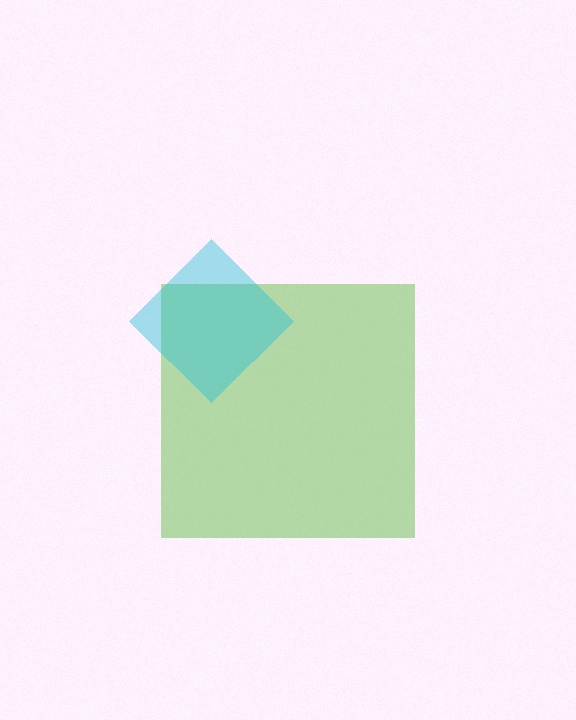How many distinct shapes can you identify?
There are 2 distinct shapes: a lime square, a cyan diamond.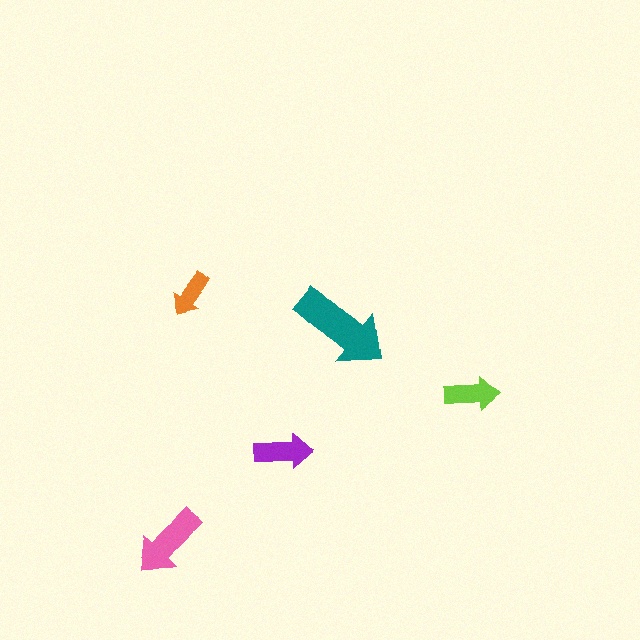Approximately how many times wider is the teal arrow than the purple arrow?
About 1.5 times wider.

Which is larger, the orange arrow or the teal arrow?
The teal one.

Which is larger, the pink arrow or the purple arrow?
The pink one.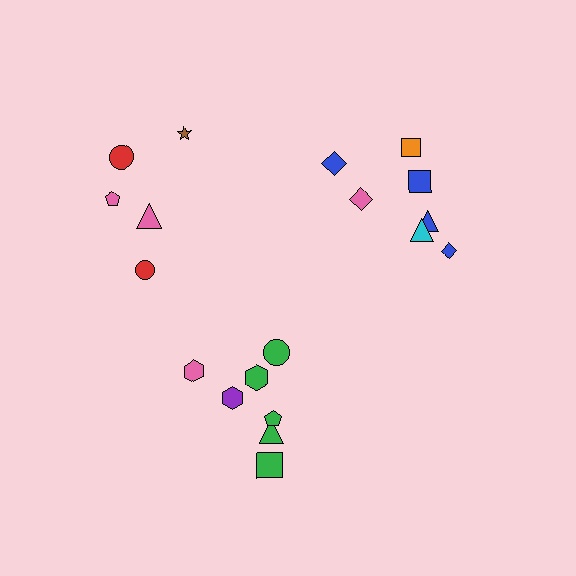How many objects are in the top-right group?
There are 7 objects.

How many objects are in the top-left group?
There are 5 objects.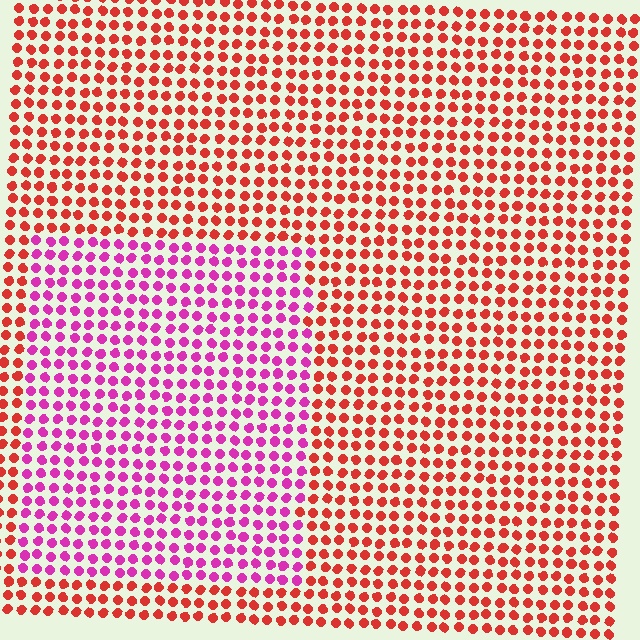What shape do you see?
I see a rectangle.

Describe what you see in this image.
The image is filled with small red elements in a uniform arrangement. A rectangle-shaped region is visible where the elements are tinted to a slightly different hue, forming a subtle color boundary.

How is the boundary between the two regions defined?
The boundary is defined purely by a slight shift in hue (about 48 degrees). Spacing, size, and orientation are identical on both sides.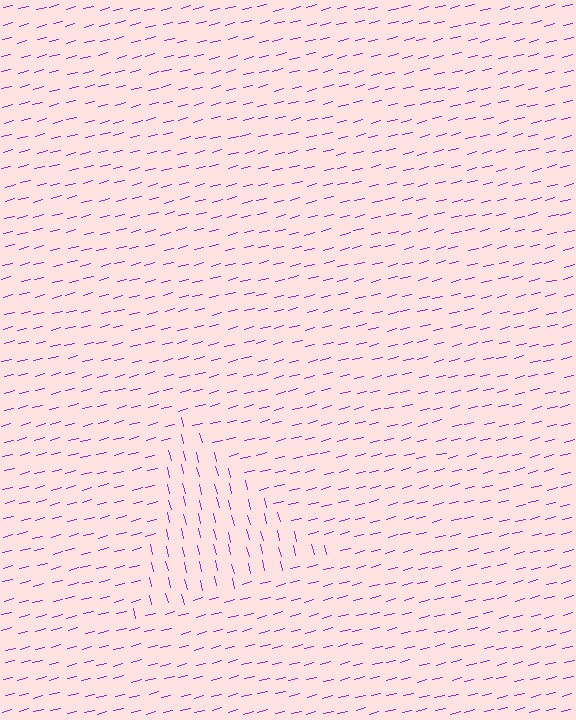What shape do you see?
I see a triangle.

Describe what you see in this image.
The image is filled with small purple line segments. A triangle region in the image has lines oriented differently from the surrounding lines, creating a visible texture boundary.